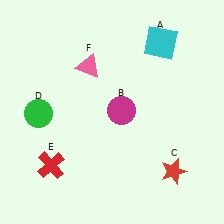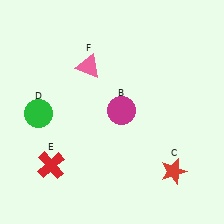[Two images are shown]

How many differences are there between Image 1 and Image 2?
There is 1 difference between the two images.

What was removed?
The cyan square (A) was removed in Image 2.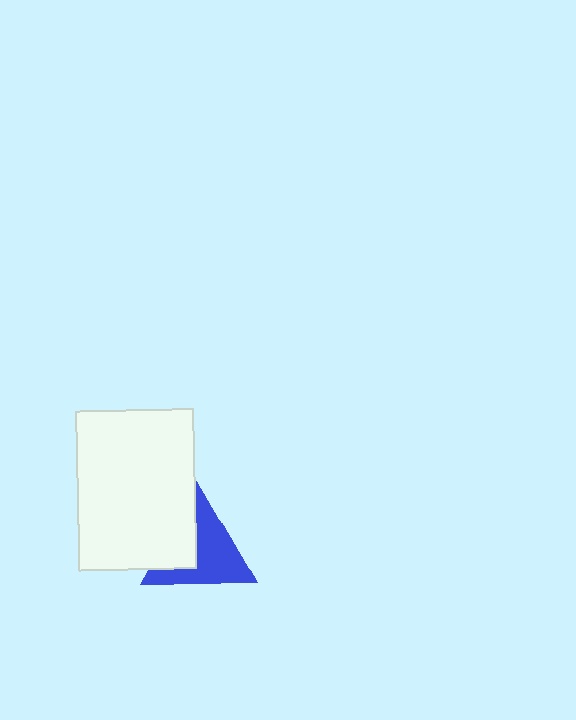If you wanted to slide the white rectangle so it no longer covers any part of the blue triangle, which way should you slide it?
Slide it left — that is the most direct way to separate the two shapes.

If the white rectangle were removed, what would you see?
You would see the complete blue triangle.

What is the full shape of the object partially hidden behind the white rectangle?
The partially hidden object is a blue triangle.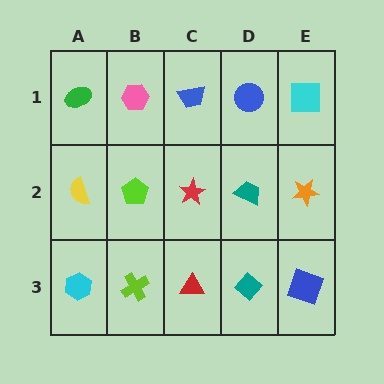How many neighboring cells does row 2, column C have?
4.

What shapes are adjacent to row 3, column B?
A lime pentagon (row 2, column B), a cyan hexagon (row 3, column A), a red triangle (row 3, column C).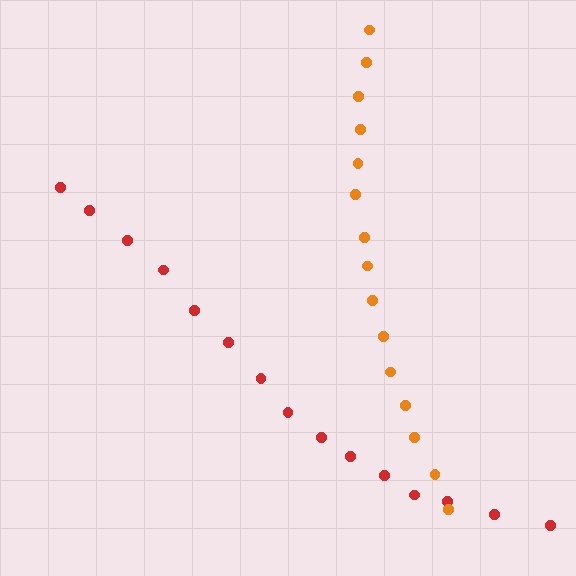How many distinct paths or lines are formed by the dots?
There are 2 distinct paths.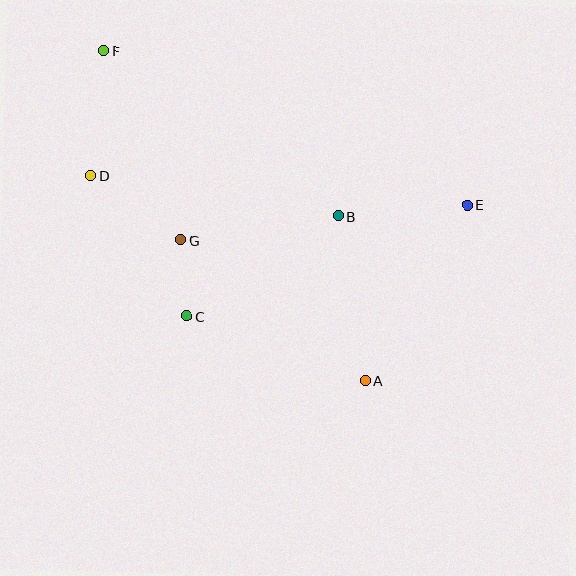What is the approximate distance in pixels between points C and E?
The distance between C and E is approximately 302 pixels.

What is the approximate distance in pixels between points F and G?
The distance between F and G is approximately 204 pixels.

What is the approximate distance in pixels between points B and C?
The distance between B and C is approximately 181 pixels.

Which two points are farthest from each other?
Points A and F are farthest from each other.